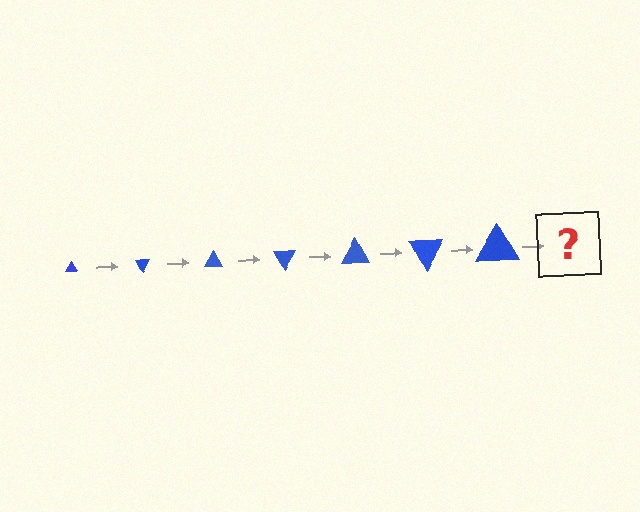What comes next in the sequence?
The next element should be a triangle, larger than the previous one and rotated 420 degrees from the start.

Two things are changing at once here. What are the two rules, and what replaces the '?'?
The two rules are that the triangle grows larger each step and it rotates 60 degrees each step. The '?' should be a triangle, larger than the previous one and rotated 420 degrees from the start.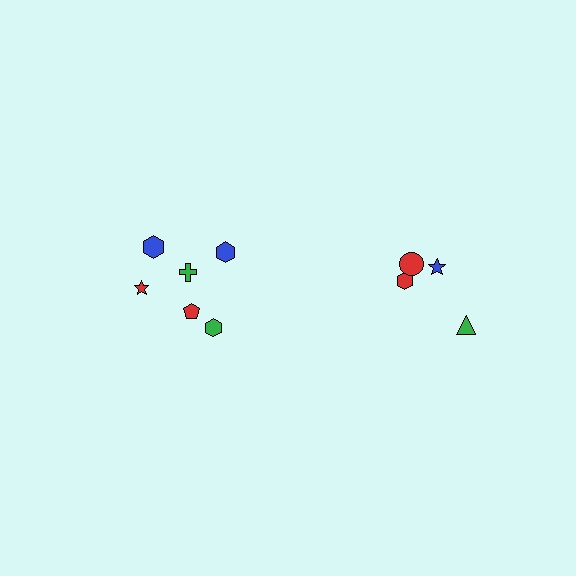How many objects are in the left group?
There are 6 objects.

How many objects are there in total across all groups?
There are 10 objects.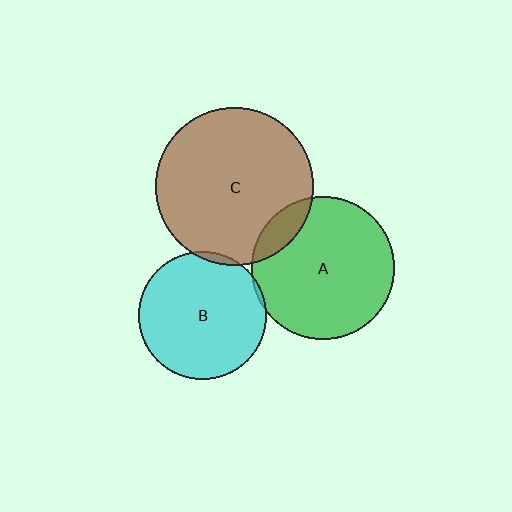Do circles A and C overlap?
Yes.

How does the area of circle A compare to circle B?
Approximately 1.3 times.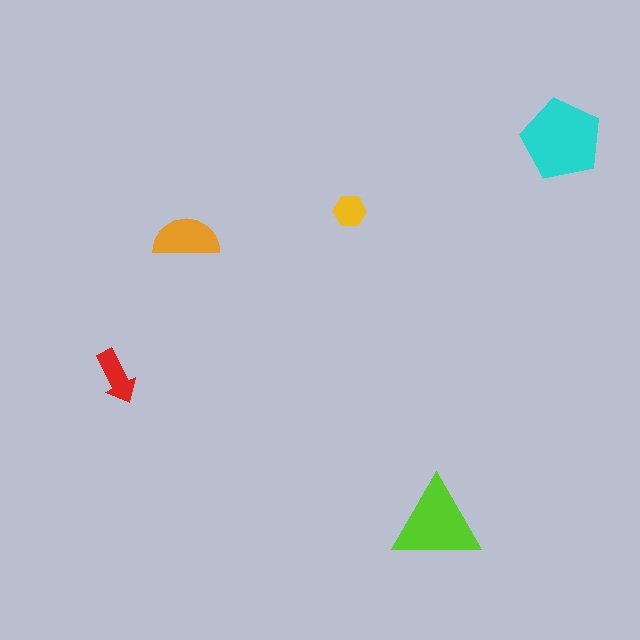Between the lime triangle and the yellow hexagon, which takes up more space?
The lime triangle.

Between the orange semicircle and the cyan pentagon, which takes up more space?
The cyan pentagon.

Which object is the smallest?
The yellow hexagon.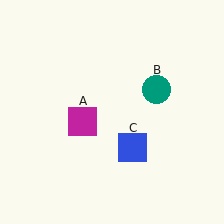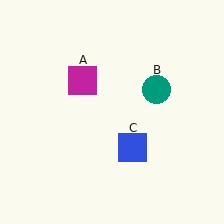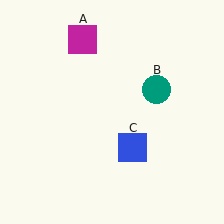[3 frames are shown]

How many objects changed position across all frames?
1 object changed position: magenta square (object A).